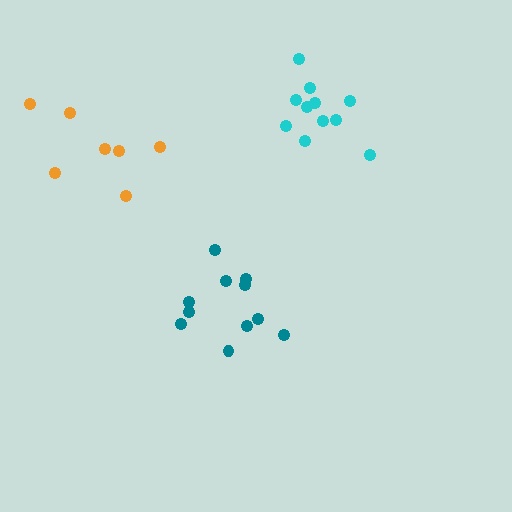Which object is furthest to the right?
The cyan cluster is rightmost.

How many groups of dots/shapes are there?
There are 3 groups.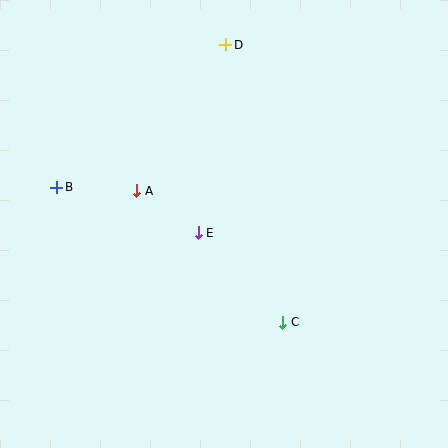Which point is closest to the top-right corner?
Point D is closest to the top-right corner.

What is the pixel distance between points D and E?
The distance between D and E is 190 pixels.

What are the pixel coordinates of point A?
Point A is at (137, 191).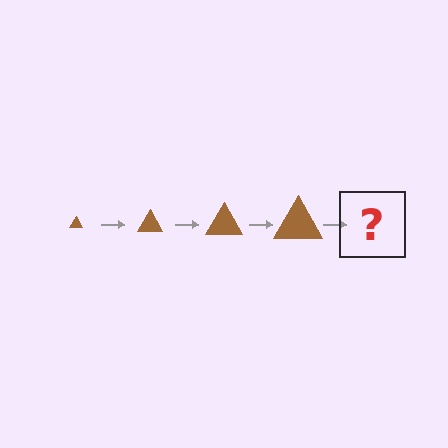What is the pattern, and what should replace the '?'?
The pattern is that the triangle gets progressively larger each step. The '?' should be a brown triangle, larger than the previous one.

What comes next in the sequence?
The next element should be a brown triangle, larger than the previous one.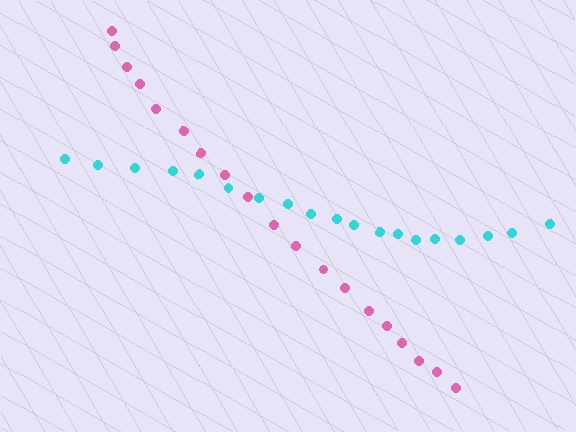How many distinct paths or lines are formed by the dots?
There are 2 distinct paths.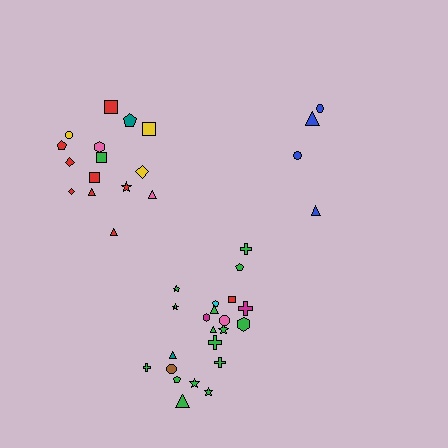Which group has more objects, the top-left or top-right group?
The top-left group.